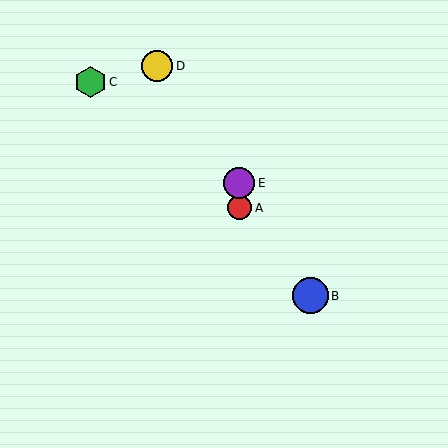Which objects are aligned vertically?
Objects A, E are aligned vertically.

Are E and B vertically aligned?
No, E is at x≈239 and B is at x≈310.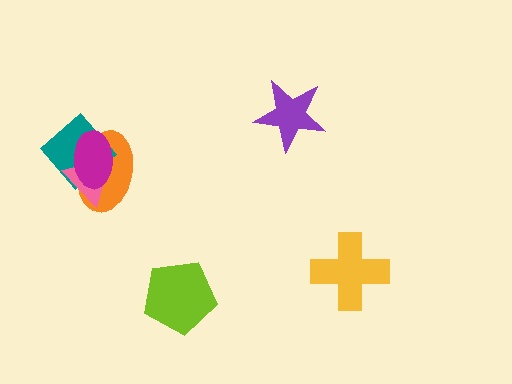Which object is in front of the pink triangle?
The magenta ellipse is in front of the pink triangle.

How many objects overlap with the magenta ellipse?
3 objects overlap with the magenta ellipse.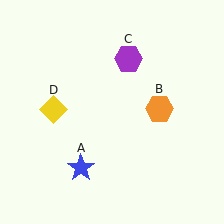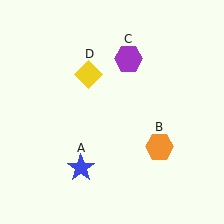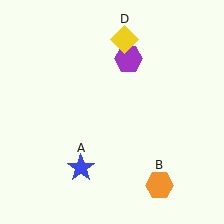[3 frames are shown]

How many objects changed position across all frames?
2 objects changed position: orange hexagon (object B), yellow diamond (object D).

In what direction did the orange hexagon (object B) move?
The orange hexagon (object B) moved down.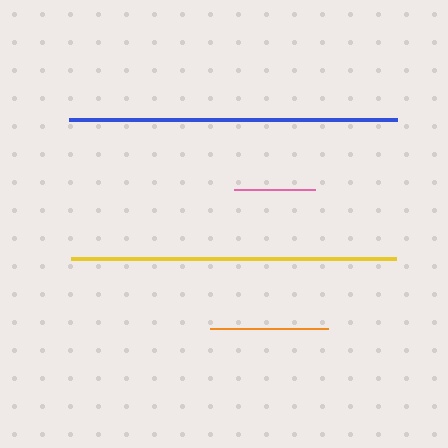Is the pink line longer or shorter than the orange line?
The orange line is longer than the pink line.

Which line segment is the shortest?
The pink line is the shortest at approximately 80 pixels.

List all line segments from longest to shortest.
From longest to shortest: blue, yellow, orange, pink.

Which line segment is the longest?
The blue line is the longest at approximately 329 pixels.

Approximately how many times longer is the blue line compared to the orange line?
The blue line is approximately 2.8 times the length of the orange line.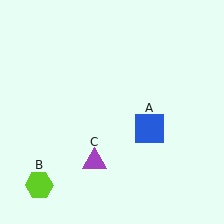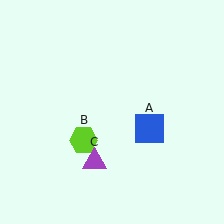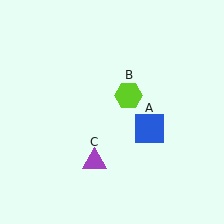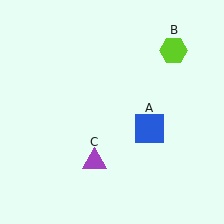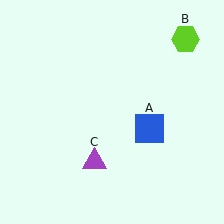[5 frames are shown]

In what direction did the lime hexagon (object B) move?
The lime hexagon (object B) moved up and to the right.